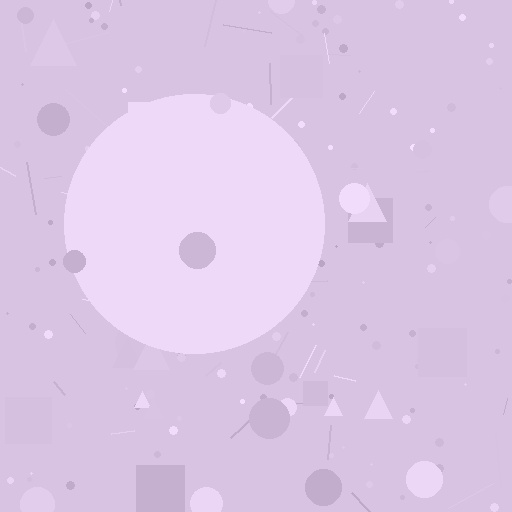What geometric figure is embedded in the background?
A circle is embedded in the background.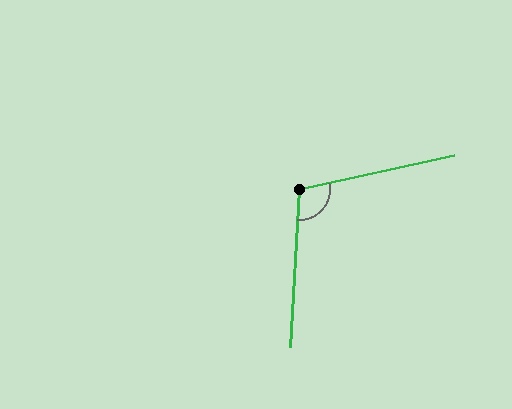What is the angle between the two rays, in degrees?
Approximately 106 degrees.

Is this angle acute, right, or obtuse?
It is obtuse.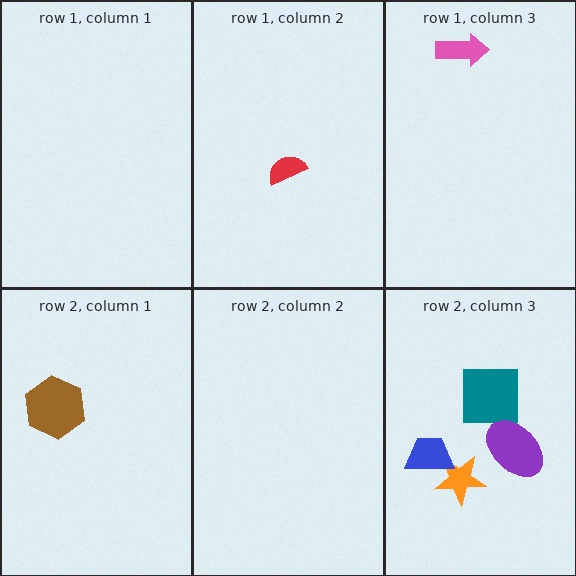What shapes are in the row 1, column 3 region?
The pink arrow.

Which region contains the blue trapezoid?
The row 2, column 3 region.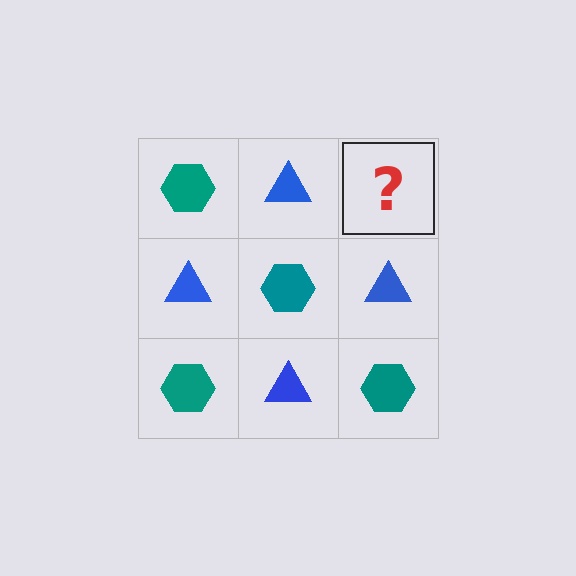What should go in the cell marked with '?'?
The missing cell should contain a teal hexagon.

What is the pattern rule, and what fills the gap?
The rule is that it alternates teal hexagon and blue triangle in a checkerboard pattern. The gap should be filled with a teal hexagon.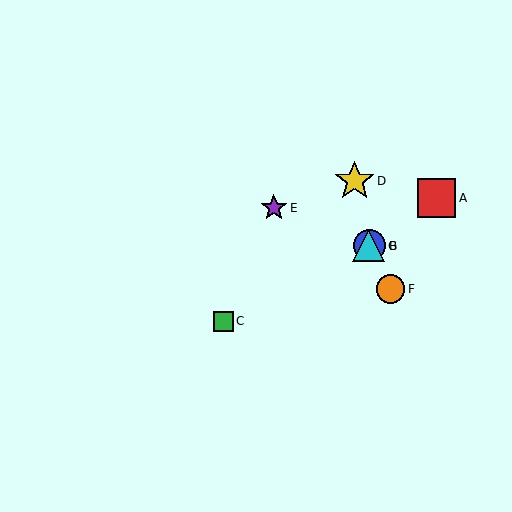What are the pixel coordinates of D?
Object D is at (355, 181).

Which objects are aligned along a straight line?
Objects B, E, G are aligned along a straight line.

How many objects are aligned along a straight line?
3 objects (B, E, G) are aligned along a straight line.